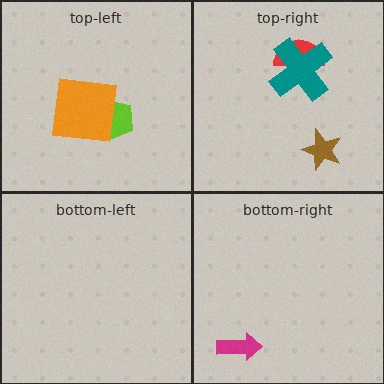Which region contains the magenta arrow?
The bottom-right region.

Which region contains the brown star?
The top-right region.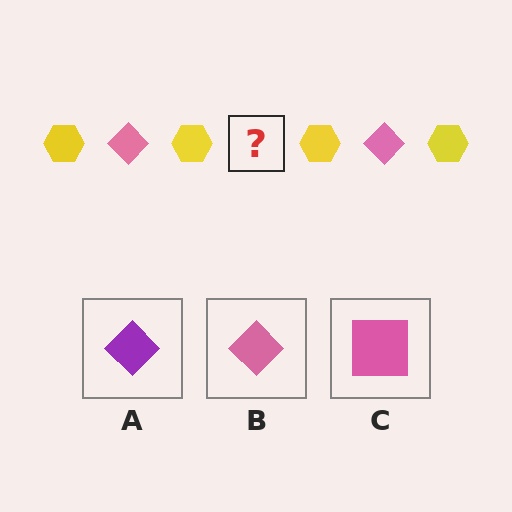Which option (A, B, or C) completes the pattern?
B.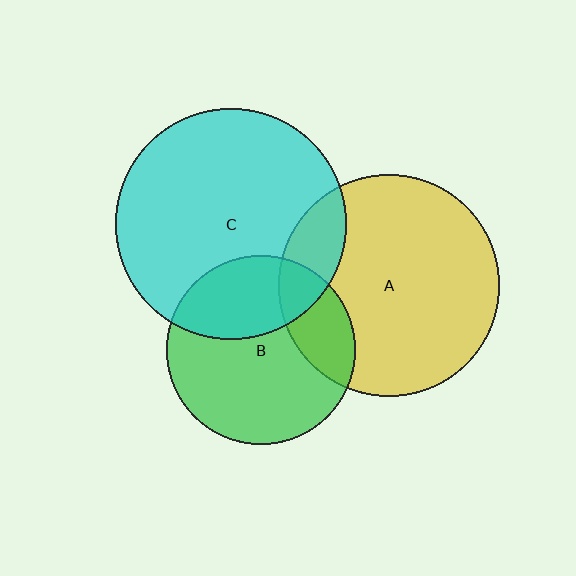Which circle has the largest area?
Circle C (cyan).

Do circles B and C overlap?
Yes.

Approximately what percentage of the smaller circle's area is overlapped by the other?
Approximately 35%.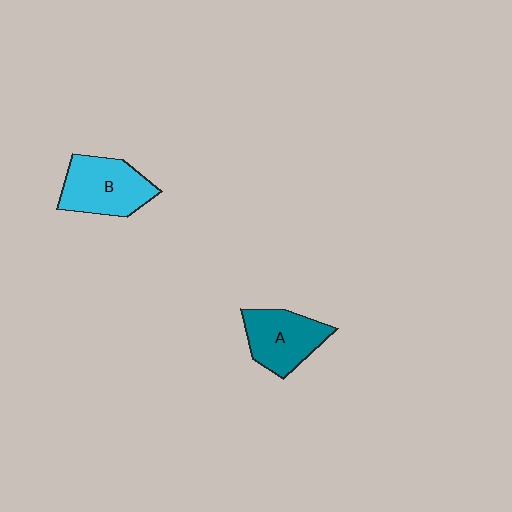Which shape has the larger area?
Shape B (cyan).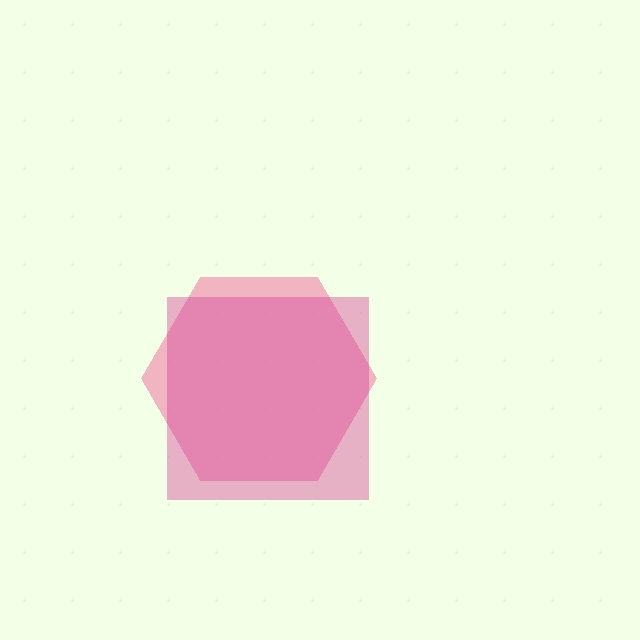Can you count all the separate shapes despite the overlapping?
Yes, there are 2 separate shapes.